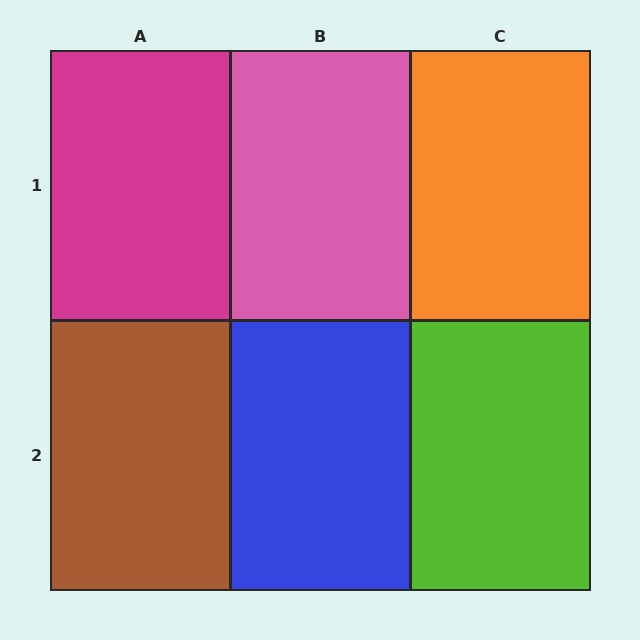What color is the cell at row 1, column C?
Orange.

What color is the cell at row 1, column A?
Magenta.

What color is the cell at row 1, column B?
Pink.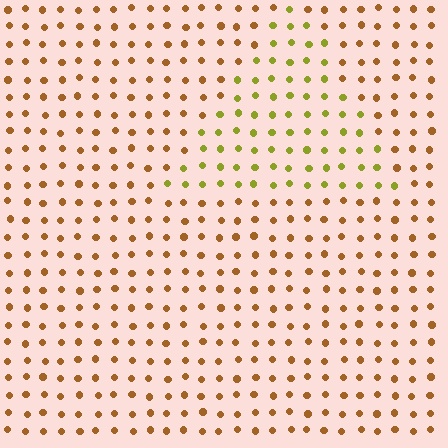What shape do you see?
I see a triangle.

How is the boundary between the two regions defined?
The boundary is defined purely by a slight shift in hue (about 42 degrees). Spacing, size, and orientation are identical on both sides.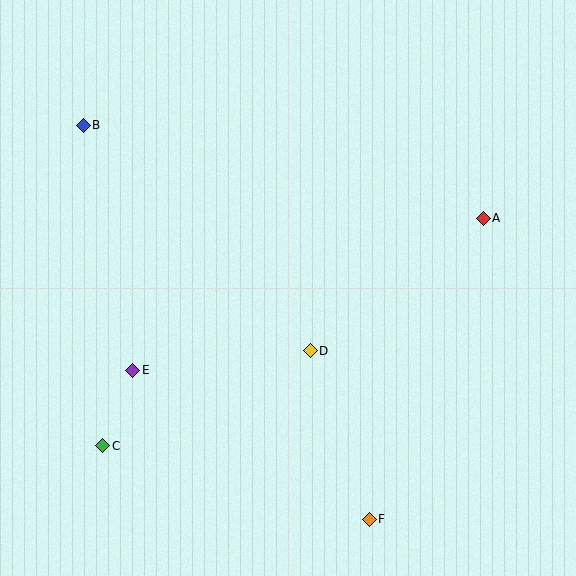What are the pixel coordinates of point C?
Point C is at (103, 446).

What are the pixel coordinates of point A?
Point A is at (483, 218).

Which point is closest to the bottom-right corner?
Point F is closest to the bottom-right corner.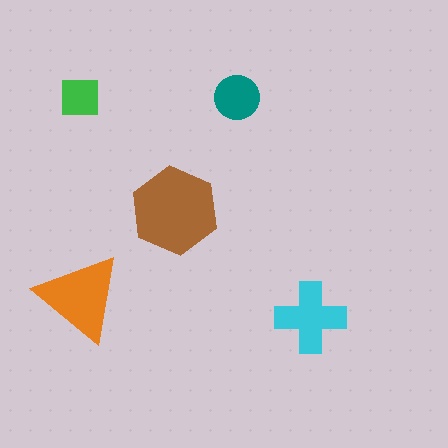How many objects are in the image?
There are 5 objects in the image.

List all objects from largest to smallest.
The brown hexagon, the orange triangle, the cyan cross, the teal circle, the green square.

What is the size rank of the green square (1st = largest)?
5th.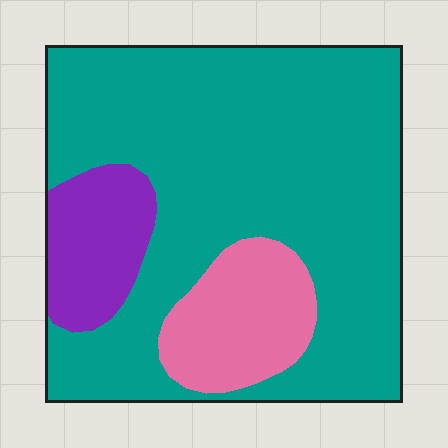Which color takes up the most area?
Teal, at roughly 75%.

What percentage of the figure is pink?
Pink takes up less than a sixth of the figure.